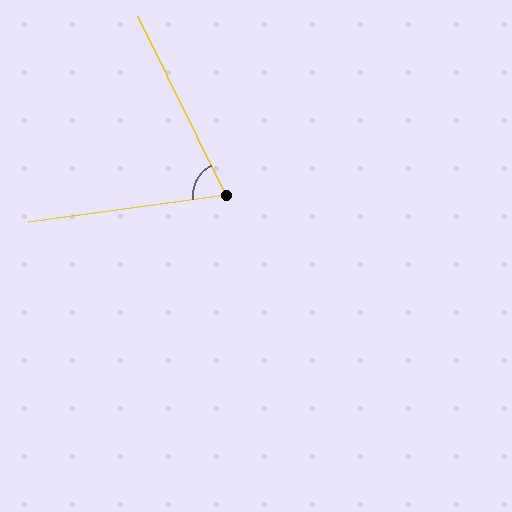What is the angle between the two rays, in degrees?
Approximately 71 degrees.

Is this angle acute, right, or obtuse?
It is acute.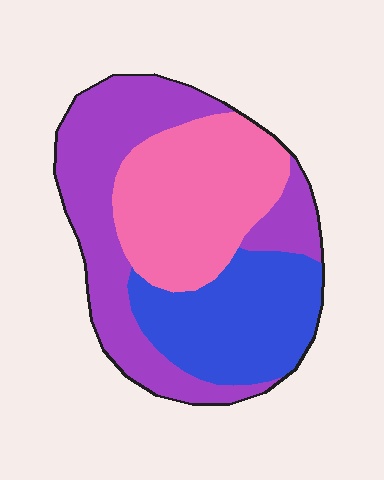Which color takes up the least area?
Blue, at roughly 30%.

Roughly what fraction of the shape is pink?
Pink takes up about one third (1/3) of the shape.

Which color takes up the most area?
Purple, at roughly 40%.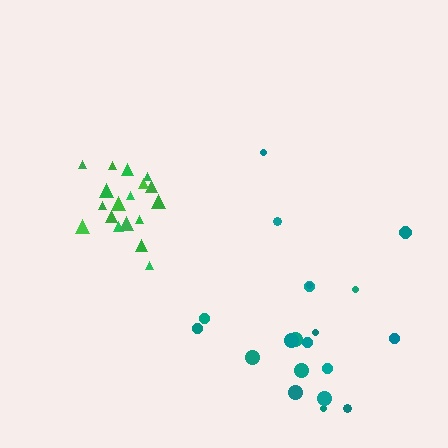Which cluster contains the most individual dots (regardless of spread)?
Teal (20).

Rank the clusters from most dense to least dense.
green, teal.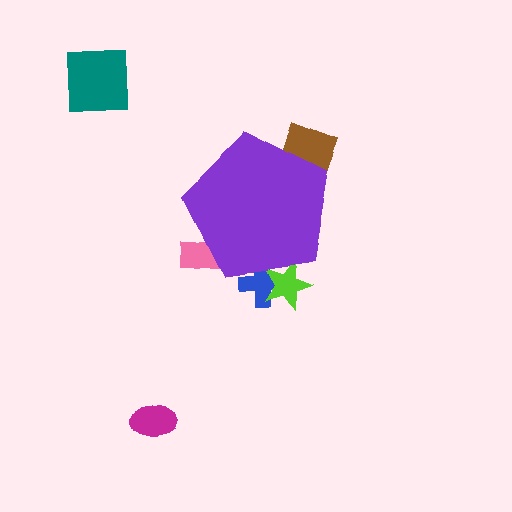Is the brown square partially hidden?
Yes, the brown square is partially hidden behind the purple pentagon.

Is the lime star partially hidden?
Yes, the lime star is partially hidden behind the purple pentagon.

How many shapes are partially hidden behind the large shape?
4 shapes are partially hidden.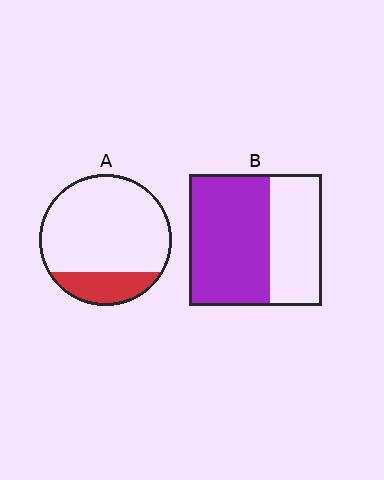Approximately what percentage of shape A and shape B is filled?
A is approximately 20% and B is approximately 60%.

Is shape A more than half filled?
No.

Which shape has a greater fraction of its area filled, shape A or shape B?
Shape B.